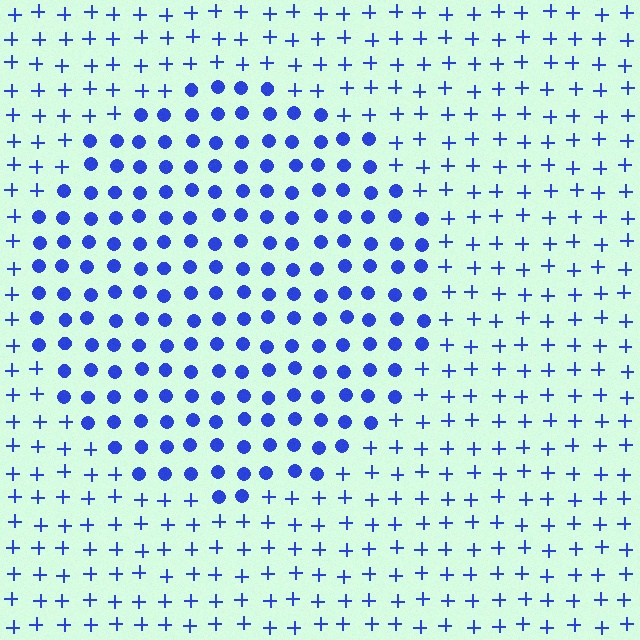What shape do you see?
I see a circle.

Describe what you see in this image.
The image is filled with small blue elements arranged in a uniform grid. A circle-shaped region contains circles, while the surrounding area contains plus signs. The boundary is defined purely by the change in element shape.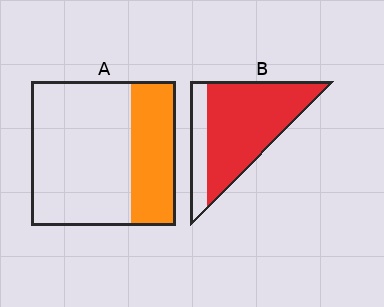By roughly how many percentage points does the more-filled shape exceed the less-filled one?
By roughly 45 percentage points (B over A).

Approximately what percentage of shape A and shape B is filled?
A is approximately 30% and B is approximately 80%.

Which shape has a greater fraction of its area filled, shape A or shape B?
Shape B.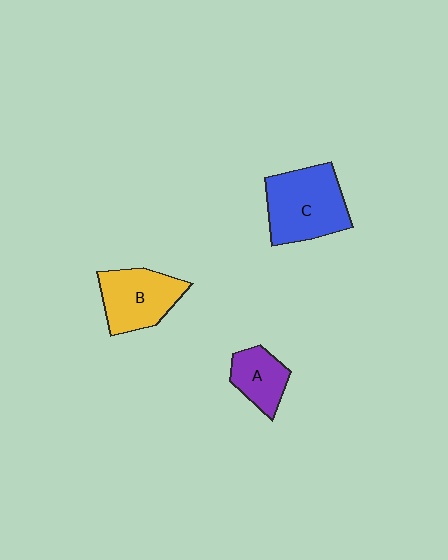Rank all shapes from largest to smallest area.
From largest to smallest: C (blue), B (yellow), A (purple).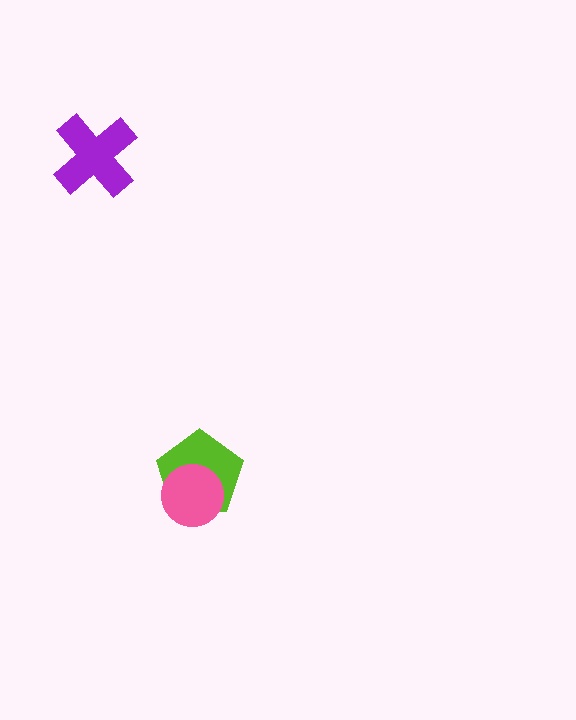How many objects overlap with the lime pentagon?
1 object overlaps with the lime pentagon.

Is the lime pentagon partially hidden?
Yes, it is partially covered by another shape.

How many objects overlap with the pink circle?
1 object overlaps with the pink circle.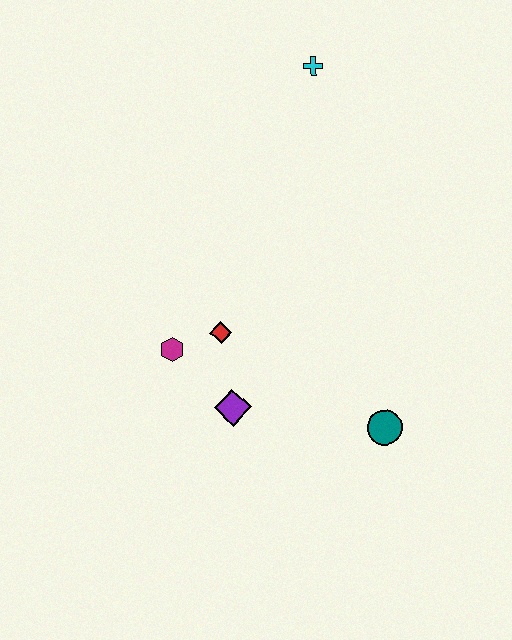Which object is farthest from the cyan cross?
The teal circle is farthest from the cyan cross.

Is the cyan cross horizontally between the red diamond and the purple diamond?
No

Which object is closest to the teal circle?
The purple diamond is closest to the teal circle.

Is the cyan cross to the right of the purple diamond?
Yes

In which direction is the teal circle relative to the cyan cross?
The teal circle is below the cyan cross.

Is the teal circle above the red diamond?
No